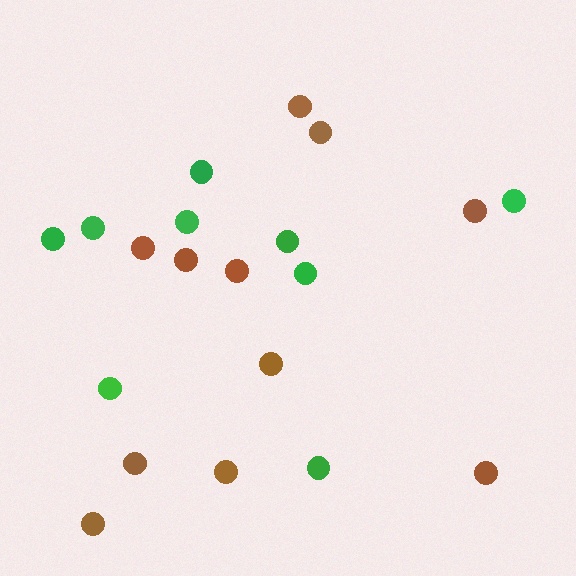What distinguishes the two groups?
There are 2 groups: one group of green circles (9) and one group of brown circles (11).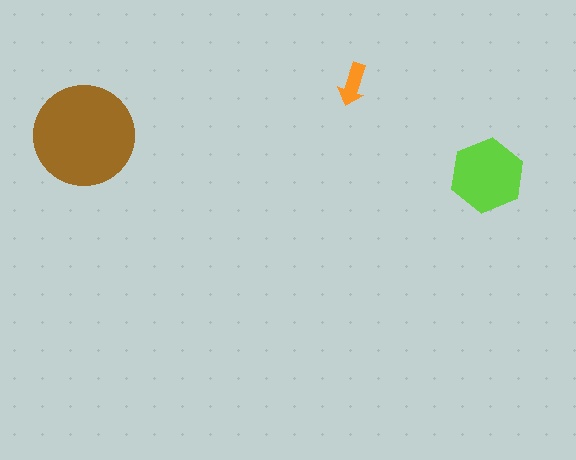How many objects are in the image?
There are 3 objects in the image.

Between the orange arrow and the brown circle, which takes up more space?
The brown circle.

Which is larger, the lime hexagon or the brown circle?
The brown circle.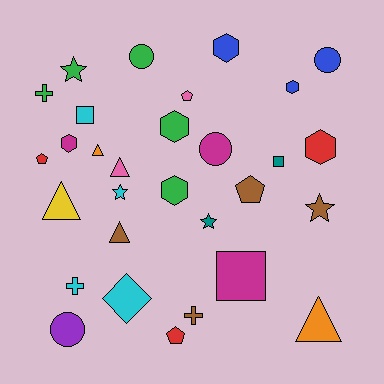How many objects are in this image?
There are 30 objects.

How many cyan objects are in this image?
There are 4 cyan objects.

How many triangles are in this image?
There are 5 triangles.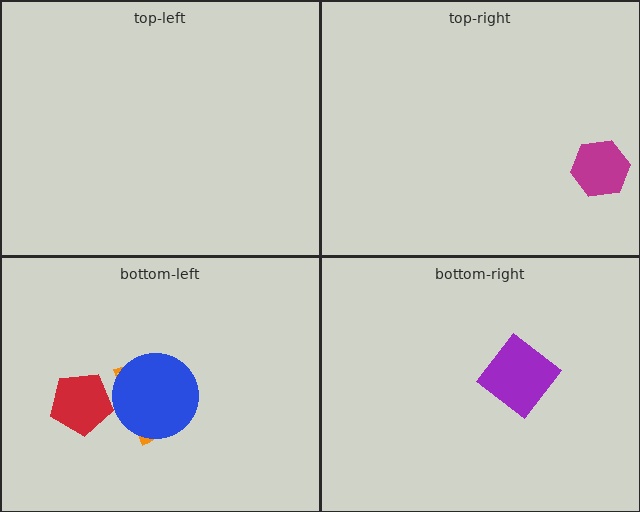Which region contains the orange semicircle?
The bottom-left region.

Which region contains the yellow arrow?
The bottom-left region.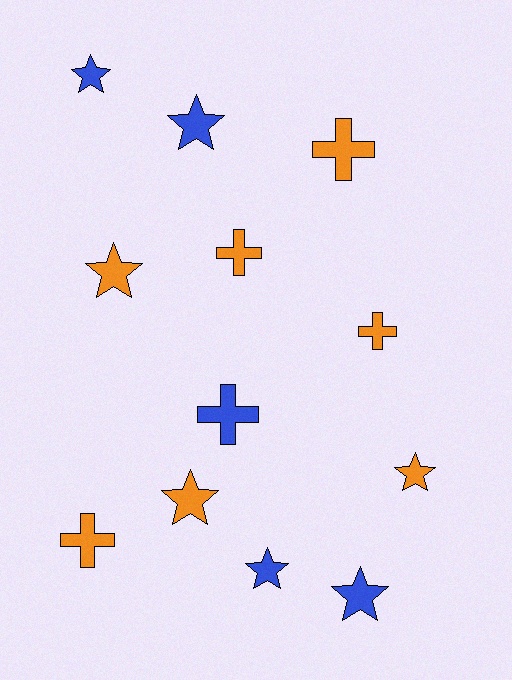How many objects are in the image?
There are 12 objects.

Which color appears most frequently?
Orange, with 7 objects.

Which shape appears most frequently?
Star, with 7 objects.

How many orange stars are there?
There are 3 orange stars.